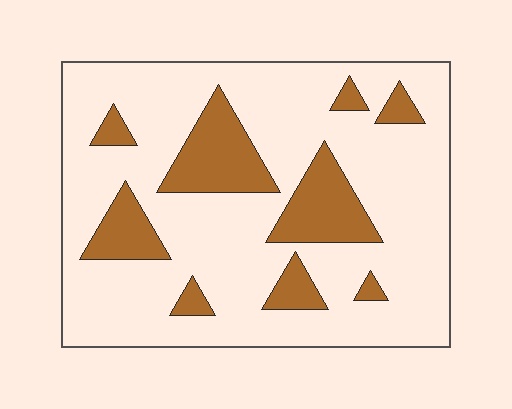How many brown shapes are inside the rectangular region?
9.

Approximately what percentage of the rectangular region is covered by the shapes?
Approximately 20%.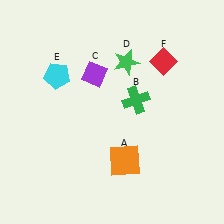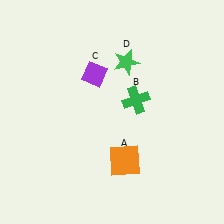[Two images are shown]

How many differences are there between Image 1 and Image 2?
There are 2 differences between the two images.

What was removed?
The cyan pentagon (E), the red diamond (F) were removed in Image 2.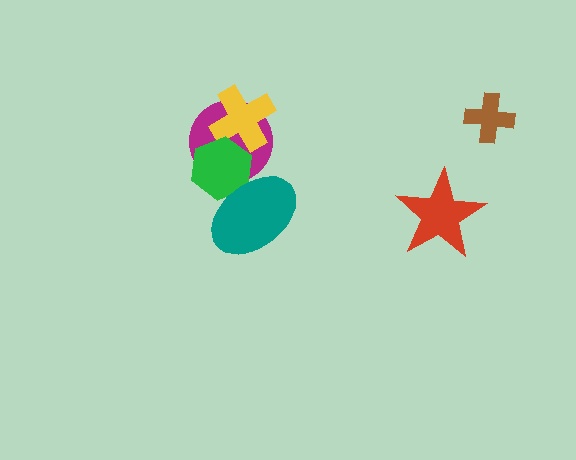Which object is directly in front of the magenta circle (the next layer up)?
The yellow cross is directly in front of the magenta circle.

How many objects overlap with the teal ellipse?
2 objects overlap with the teal ellipse.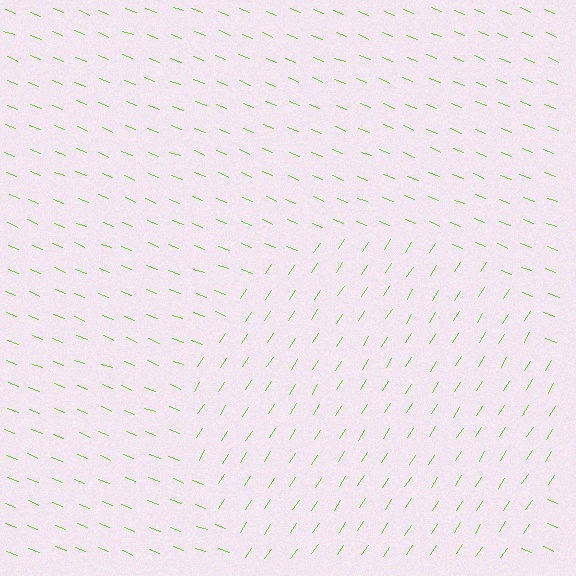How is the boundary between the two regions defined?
The boundary is defined purely by a change in line orientation (approximately 79 degrees difference). All lines are the same color and thickness.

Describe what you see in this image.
The image is filled with small lime line segments. A circle region in the image has lines oriented differently from the surrounding lines, creating a visible texture boundary.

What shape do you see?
I see a circle.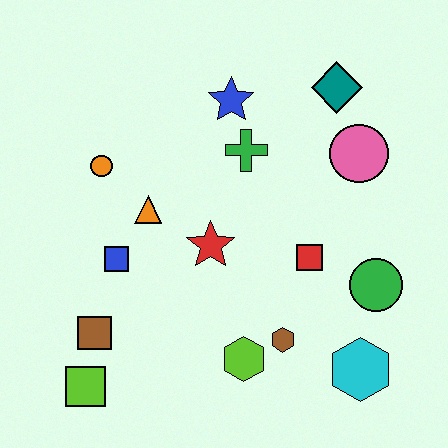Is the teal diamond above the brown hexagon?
Yes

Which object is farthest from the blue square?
The teal diamond is farthest from the blue square.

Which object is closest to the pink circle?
The teal diamond is closest to the pink circle.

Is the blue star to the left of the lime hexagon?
Yes